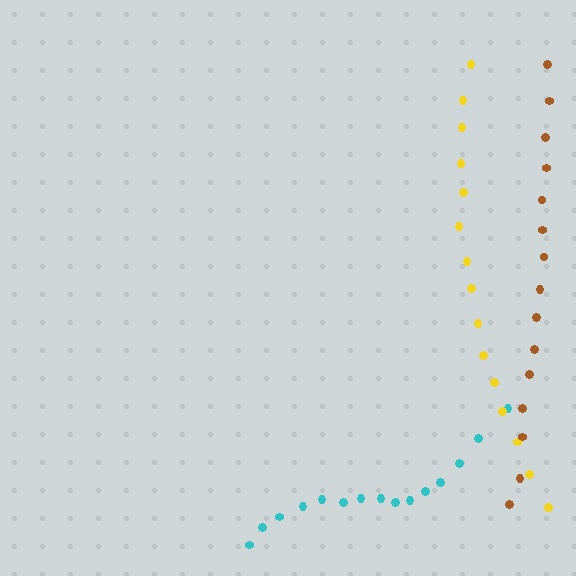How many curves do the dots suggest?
There are 3 distinct paths.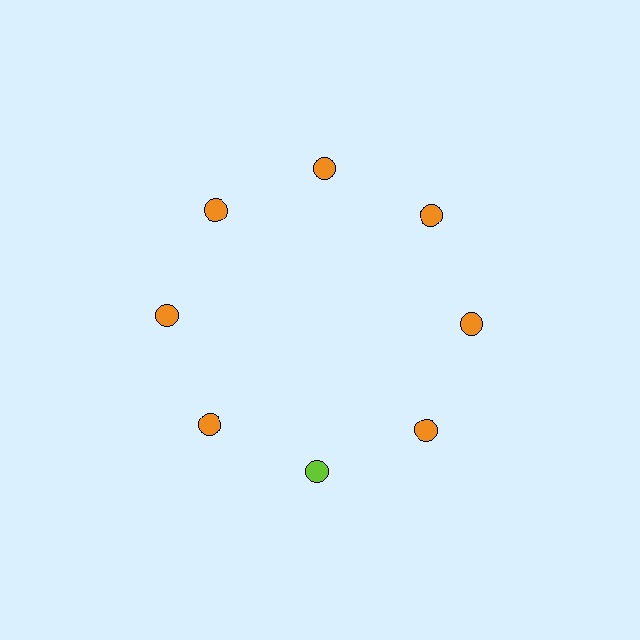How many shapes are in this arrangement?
There are 8 shapes arranged in a ring pattern.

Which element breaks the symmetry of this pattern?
The lime circle at roughly the 6 o'clock position breaks the symmetry. All other shapes are orange circles.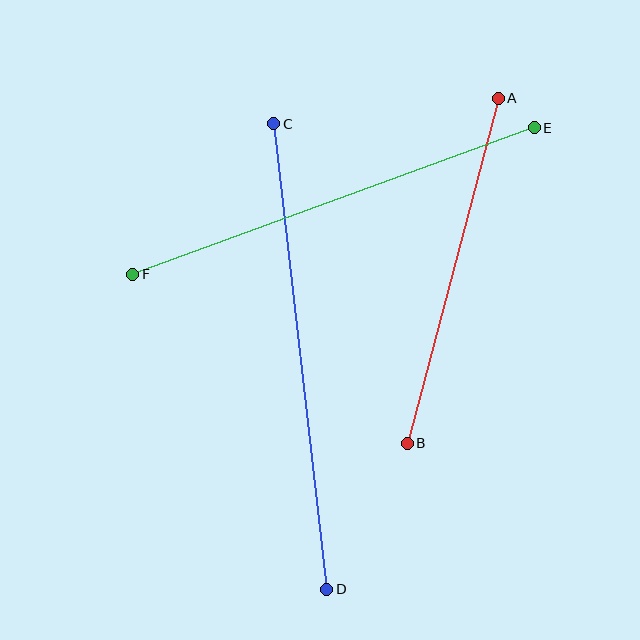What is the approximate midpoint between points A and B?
The midpoint is at approximately (453, 271) pixels.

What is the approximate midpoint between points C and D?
The midpoint is at approximately (300, 357) pixels.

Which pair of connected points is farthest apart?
Points C and D are farthest apart.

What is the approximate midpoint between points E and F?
The midpoint is at approximately (334, 201) pixels.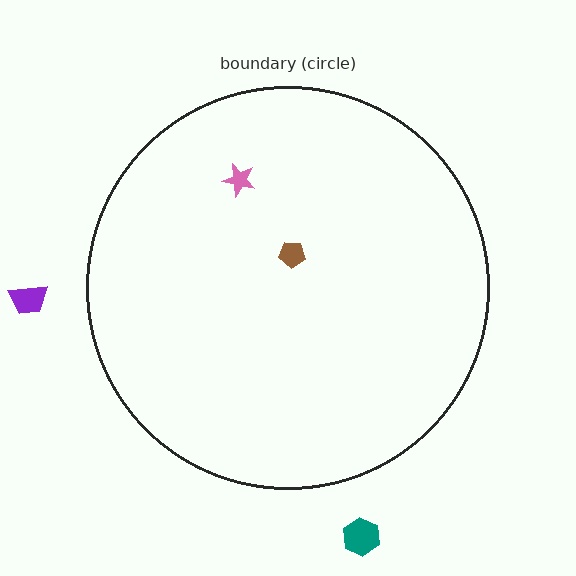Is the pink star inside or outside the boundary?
Inside.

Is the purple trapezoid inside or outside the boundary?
Outside.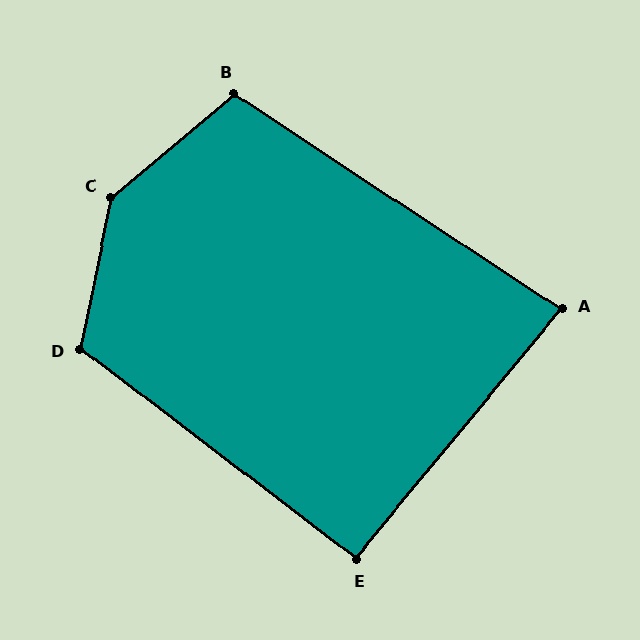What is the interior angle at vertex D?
Approximately 116 degrees (obtuse).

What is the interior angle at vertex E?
Approximately 92 degrees (approximately right).